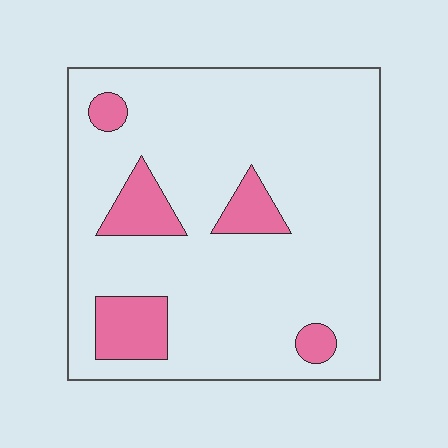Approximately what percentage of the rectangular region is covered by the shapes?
Approximately 15%.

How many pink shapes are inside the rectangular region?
5.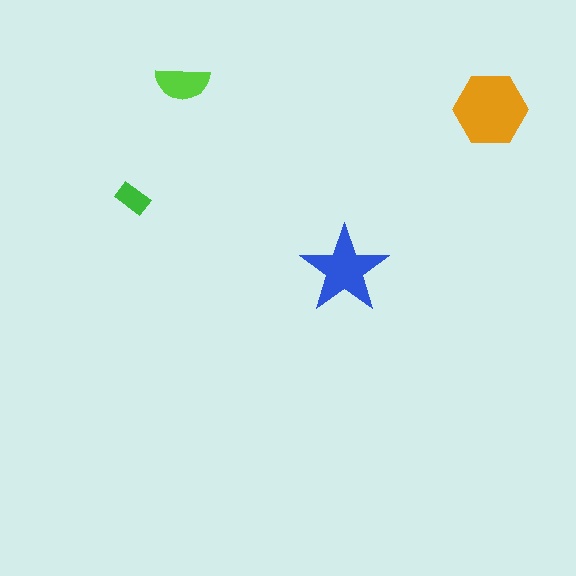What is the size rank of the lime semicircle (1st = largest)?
3rd.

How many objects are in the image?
There are 4 objects in the image.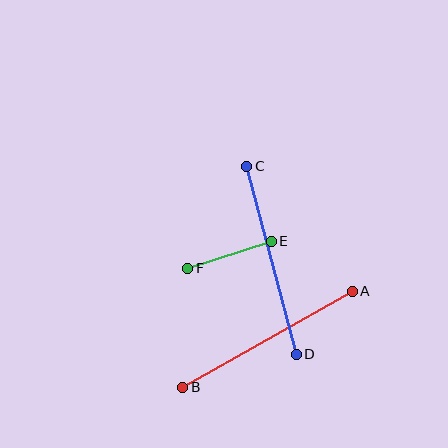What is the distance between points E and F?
The distance is approximately 87 pixels.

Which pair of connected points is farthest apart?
Points A and B are farthest apart.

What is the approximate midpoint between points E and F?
The midpoint is at approximately (229, 255) pixels.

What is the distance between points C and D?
The distance is approximately 194 pixels.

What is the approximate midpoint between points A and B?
The midpoint is at approximately (268, 339) pixels.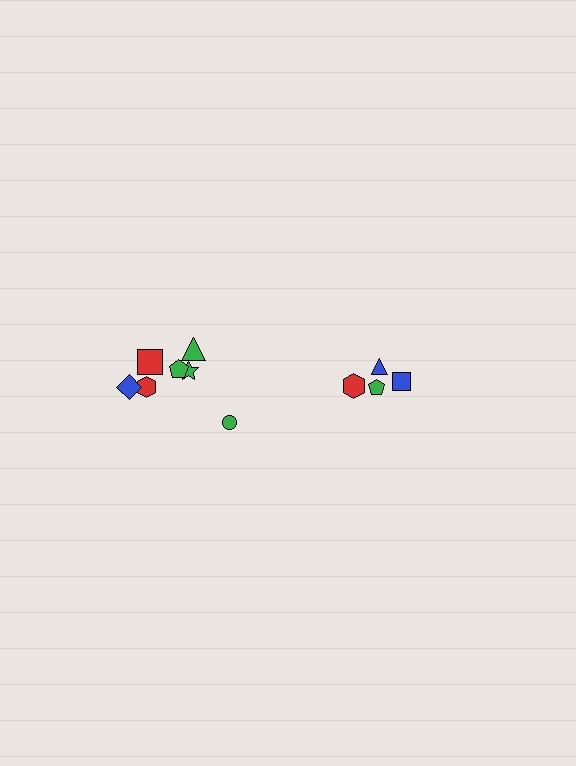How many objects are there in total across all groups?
There are 11 objects.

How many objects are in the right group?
There are 4 objects.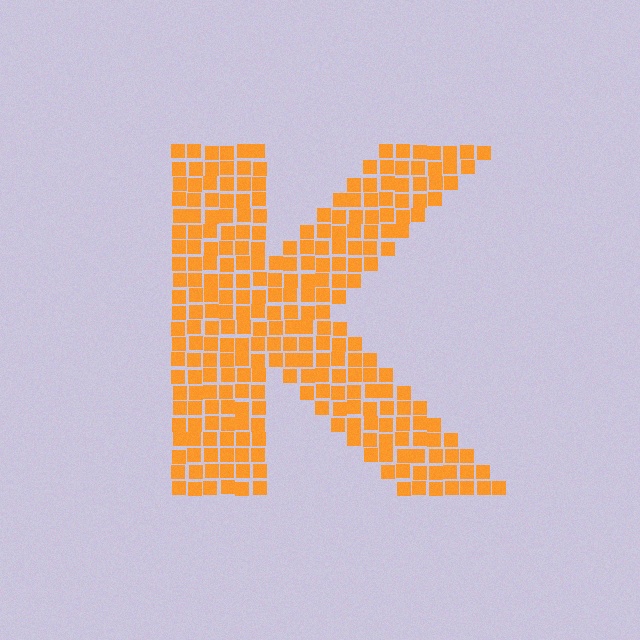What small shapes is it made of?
It is made of small squares.